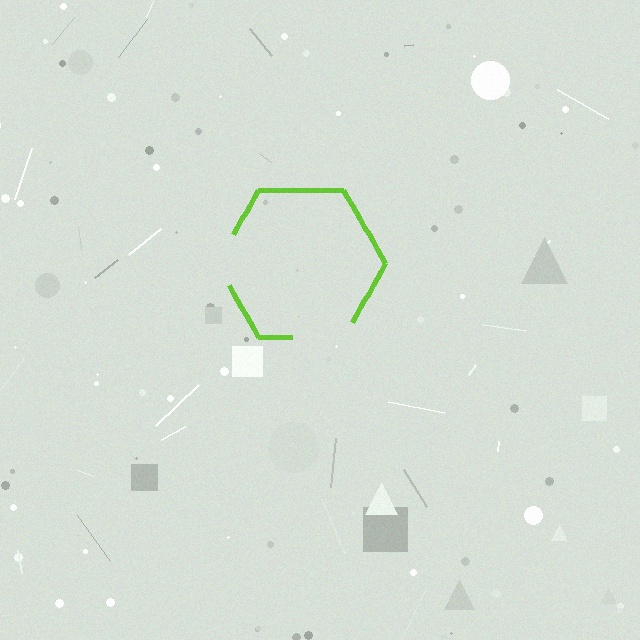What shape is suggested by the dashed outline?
The dashed outline suggests a hexagon.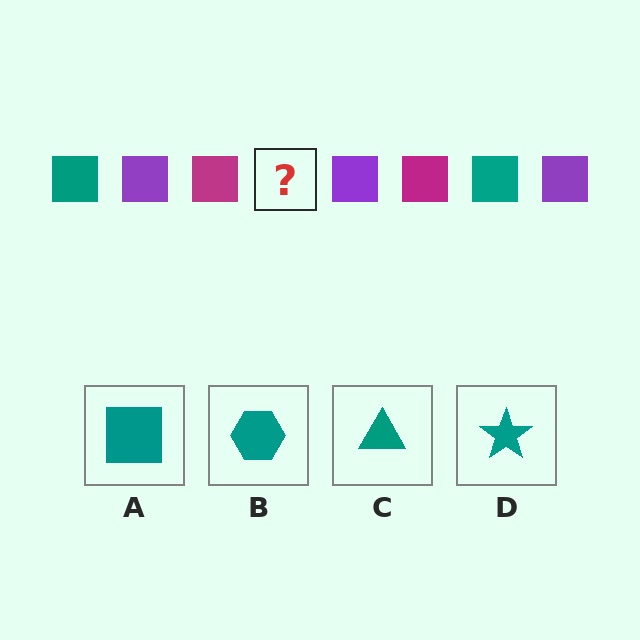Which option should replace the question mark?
Option A.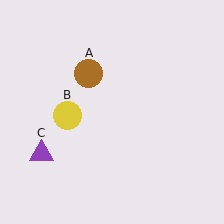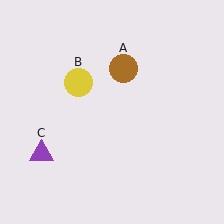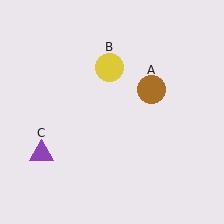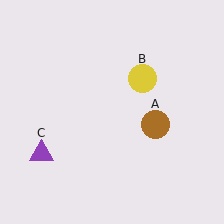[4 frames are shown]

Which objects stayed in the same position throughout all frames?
Purple triangle (object C) remained stationary.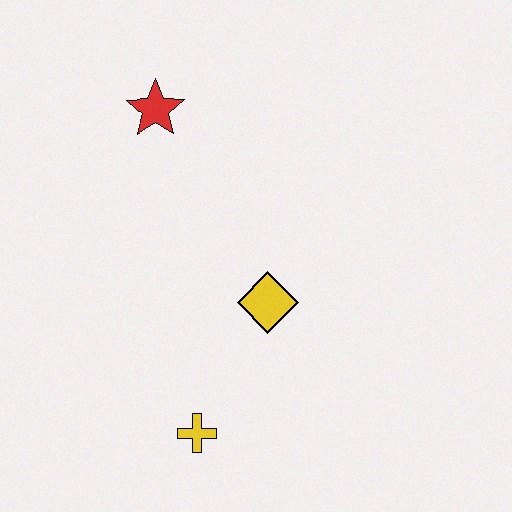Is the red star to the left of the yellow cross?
Yes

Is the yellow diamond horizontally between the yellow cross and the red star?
No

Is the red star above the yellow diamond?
Yes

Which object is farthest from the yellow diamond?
The red star is farthest from the yellow diamond.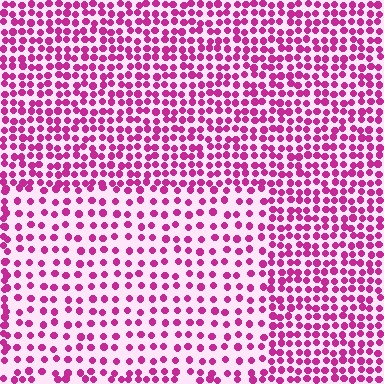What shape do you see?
I see a rectangle.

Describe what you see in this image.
The image contains small magenta elements arranged at two different densities. A rectangle-shaped region is visible where the elements are less densely packed than the surrounding area.